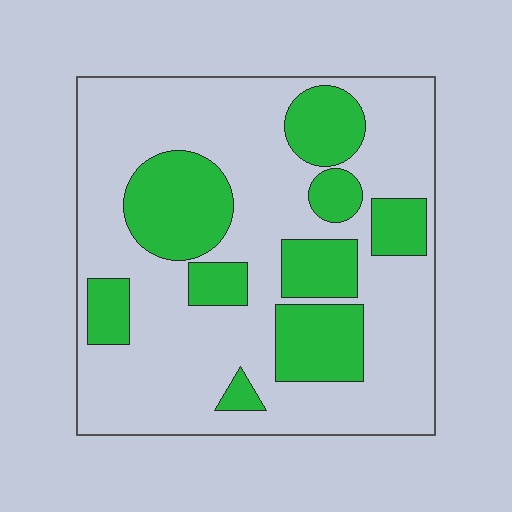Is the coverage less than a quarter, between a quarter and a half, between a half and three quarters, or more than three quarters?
Between a quarter and a half.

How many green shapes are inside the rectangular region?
9.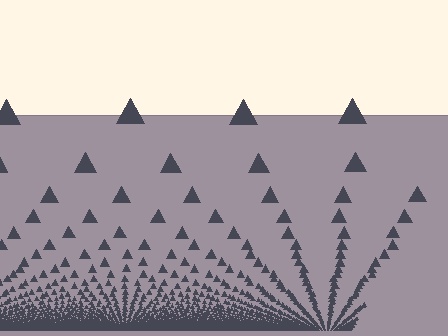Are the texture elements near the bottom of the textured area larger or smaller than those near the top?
Smaller. The gradient is inverted — elements near the bottom are smaller and denser.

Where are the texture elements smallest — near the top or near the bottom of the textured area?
Near the bottom.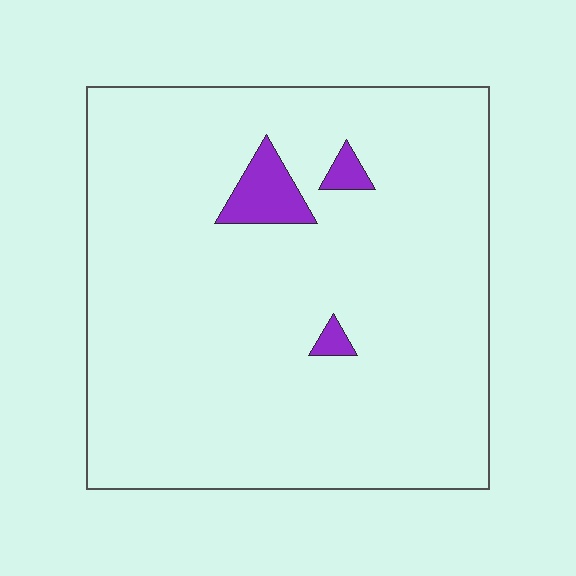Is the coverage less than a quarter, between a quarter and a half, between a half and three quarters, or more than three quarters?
Less than a quarter.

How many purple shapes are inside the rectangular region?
3.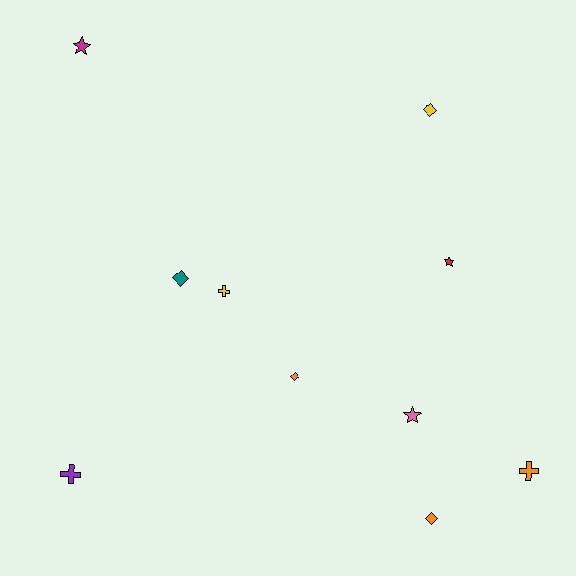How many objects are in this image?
There are 10 objects.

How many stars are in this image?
There are 3 stars.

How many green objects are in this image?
There are no green objects.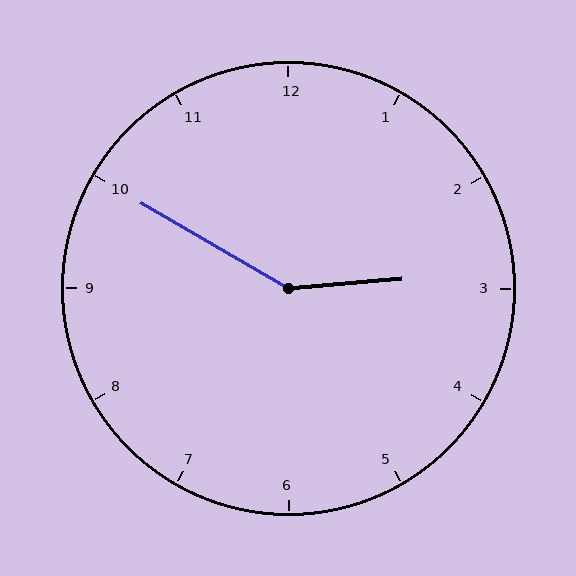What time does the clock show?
2:50.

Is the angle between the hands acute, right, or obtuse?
It is obtuse.